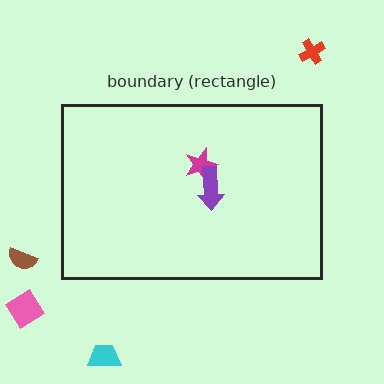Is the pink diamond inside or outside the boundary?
Outside.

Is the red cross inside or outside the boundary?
Outside.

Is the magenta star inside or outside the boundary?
Inside.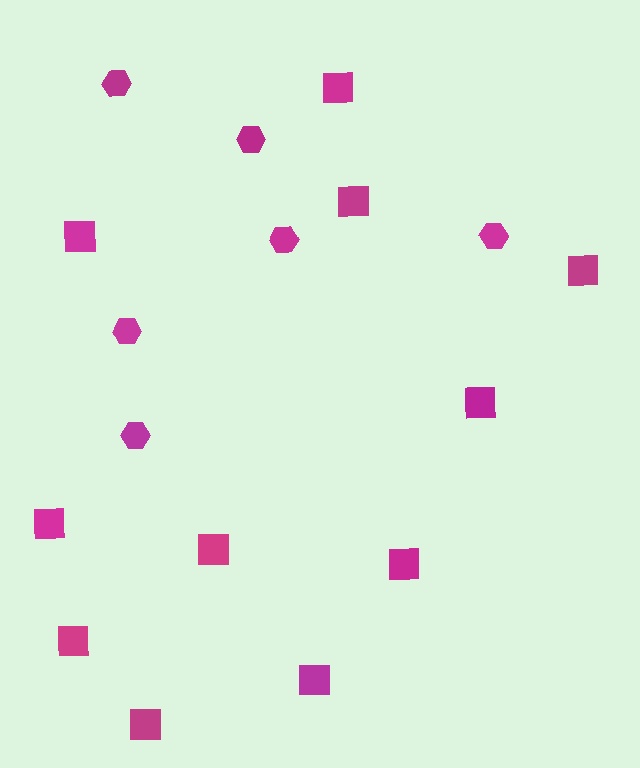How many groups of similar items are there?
There are 2 groups: one group of squares (11) and one group of hexagons (6).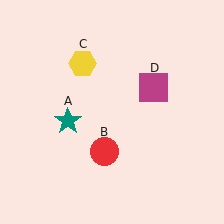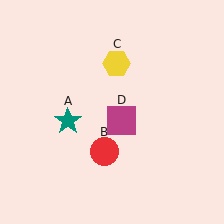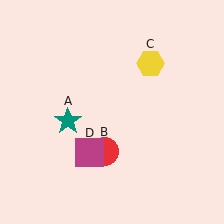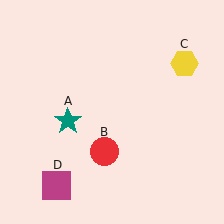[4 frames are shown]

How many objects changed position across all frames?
2 objects changed position: yellow hexagon (object C), magenta square (object D).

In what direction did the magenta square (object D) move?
The magenta square (object D) moved down and to the left.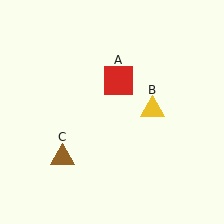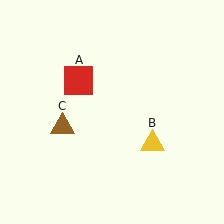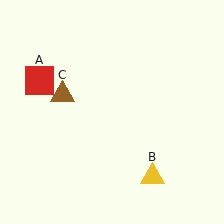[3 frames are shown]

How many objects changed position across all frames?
3 objects changed position: red square (object A), yellow triangle (object B), brown triangle (object C).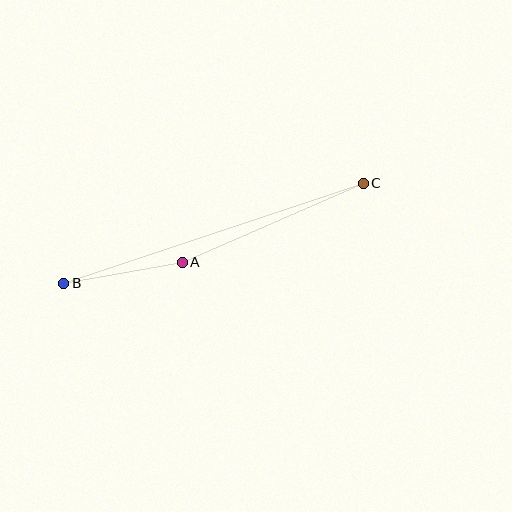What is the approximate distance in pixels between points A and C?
The distance between A and C is approximately 197 pixels.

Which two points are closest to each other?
Points A and B are closest to each other.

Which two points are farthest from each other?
Points B and C are farthest from each other.